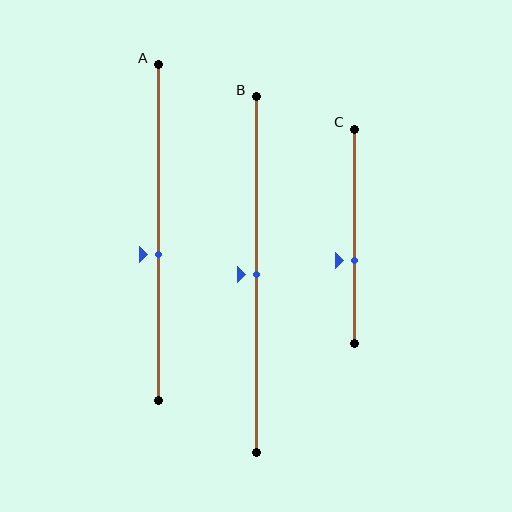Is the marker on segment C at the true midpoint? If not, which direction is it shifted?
No, the marker on segment C is shifted downward by about 11% of the segment length.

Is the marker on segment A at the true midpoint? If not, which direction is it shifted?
No, the marker on segment A is shifted downward by about 7% of the segment length.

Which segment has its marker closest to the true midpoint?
Segment B has its marker closest to the true midpoint.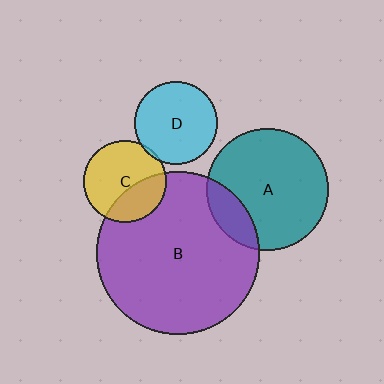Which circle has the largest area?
Circle B (purple).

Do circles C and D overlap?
Yes.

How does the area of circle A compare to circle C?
Approximately 2.2 times.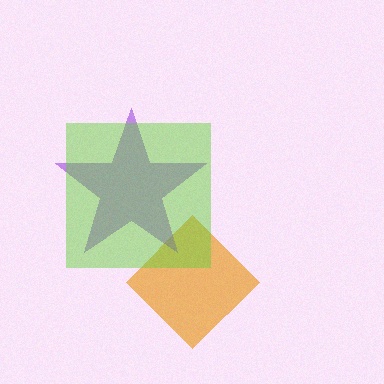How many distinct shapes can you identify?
There are 3 distinct shapes: an orange diamond, a purple star, a lime square.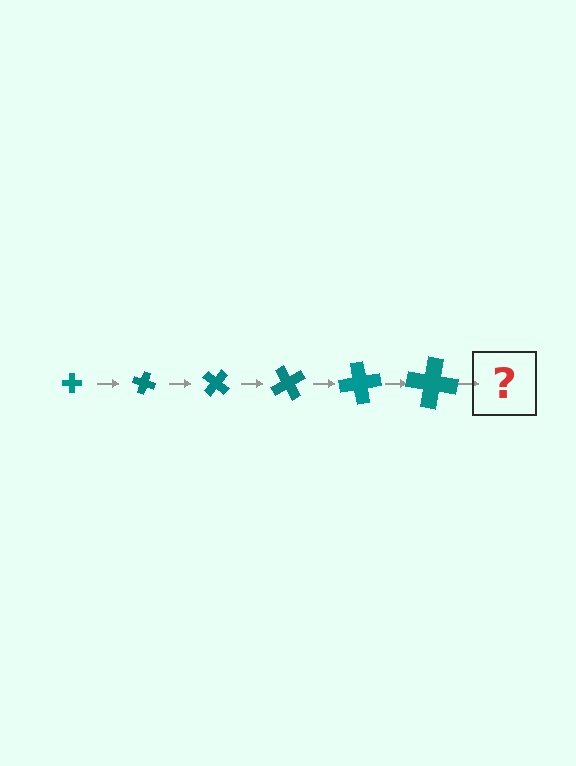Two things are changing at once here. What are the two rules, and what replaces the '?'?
The two rules are that the cross grows larger each step and it rotates 20 degrees each step. The '?' should be a cross, larger than the previous one and rotated 120 degrees from the start.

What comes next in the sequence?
The next element should be a cross, larger than the previous one and rotated 120 degrees from the start.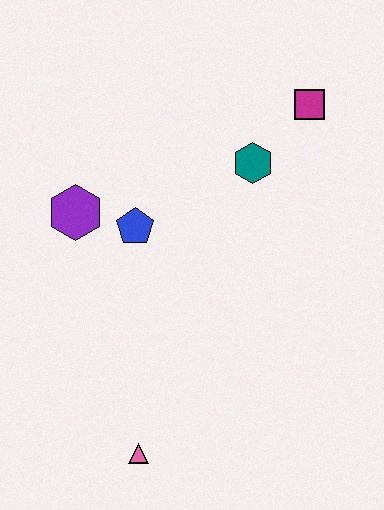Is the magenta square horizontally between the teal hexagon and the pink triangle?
No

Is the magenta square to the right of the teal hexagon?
Yes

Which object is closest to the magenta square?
The teal hexagon is closest to the magenta square.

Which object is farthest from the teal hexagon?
The pink triangle is farthest from the teal hexagon.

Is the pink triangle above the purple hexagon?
No